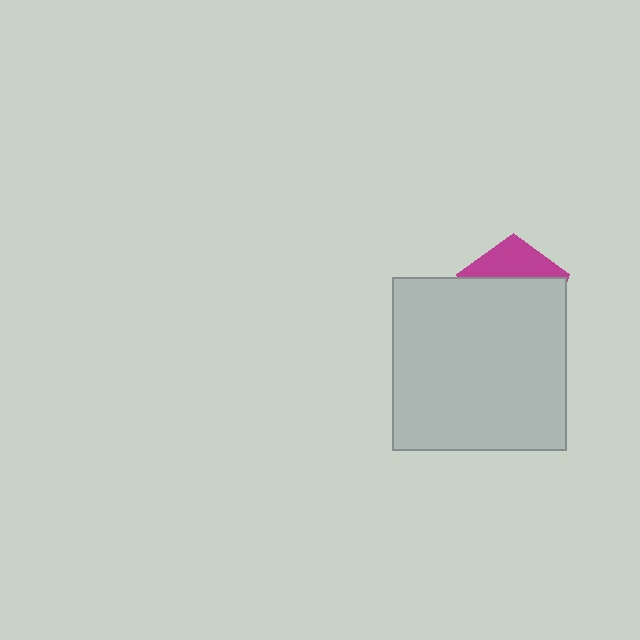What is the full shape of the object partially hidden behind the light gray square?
The partially hidden object is a magenta pentagon.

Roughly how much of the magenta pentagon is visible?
A small part of it is visible (roughly 31%).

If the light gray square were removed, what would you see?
You would see the complete magenta pentagon.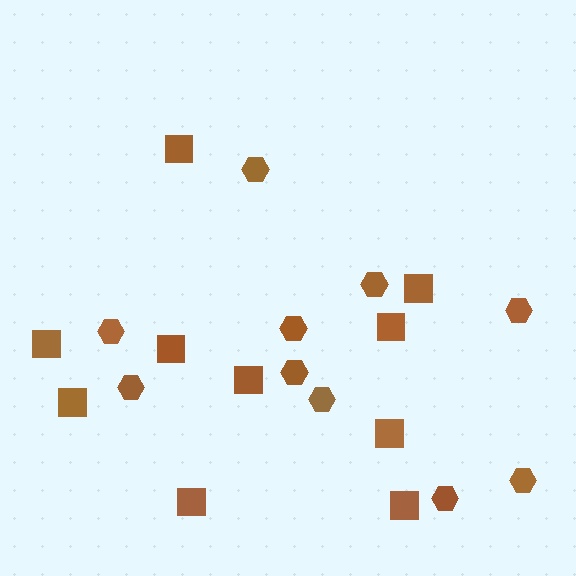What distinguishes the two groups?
There are 2 groups: one group of squares (10) and one group of hexagons (10).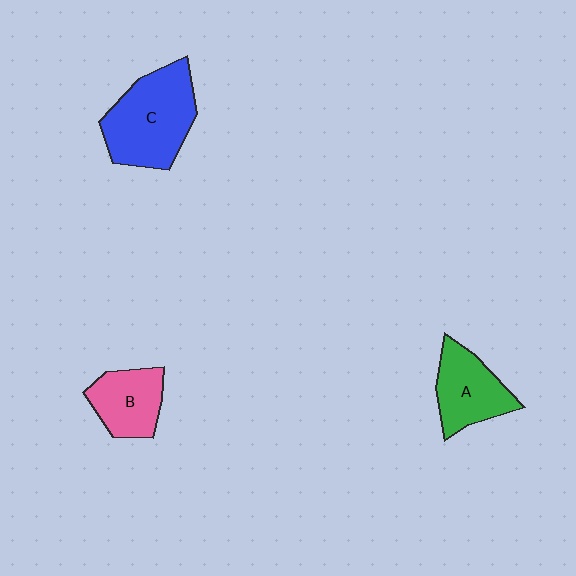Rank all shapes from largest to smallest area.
From largest to smallest: C (blue), A (green), B (pink).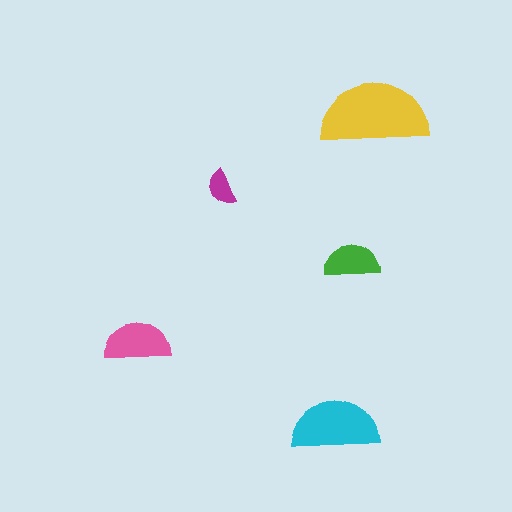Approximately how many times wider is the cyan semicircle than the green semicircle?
About 1.5 times wider.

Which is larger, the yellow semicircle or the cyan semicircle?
The yellow one.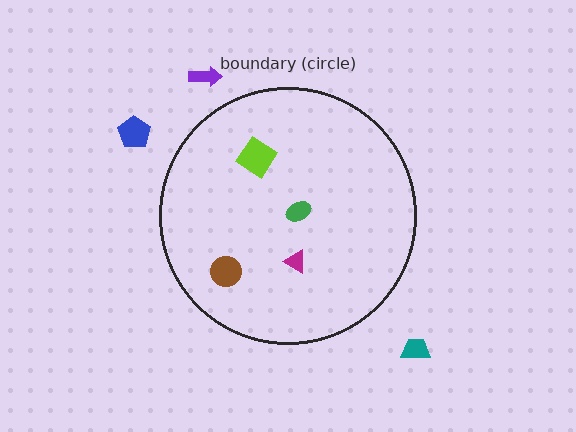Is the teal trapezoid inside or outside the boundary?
Outside.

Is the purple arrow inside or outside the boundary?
Outside.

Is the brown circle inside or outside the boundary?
Inside.